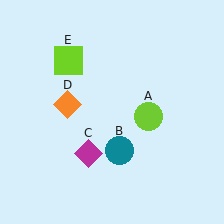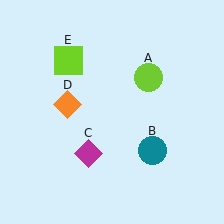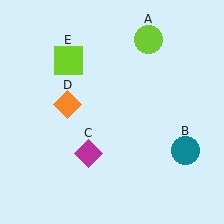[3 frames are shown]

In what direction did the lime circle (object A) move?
The lime circle (object A) moved up.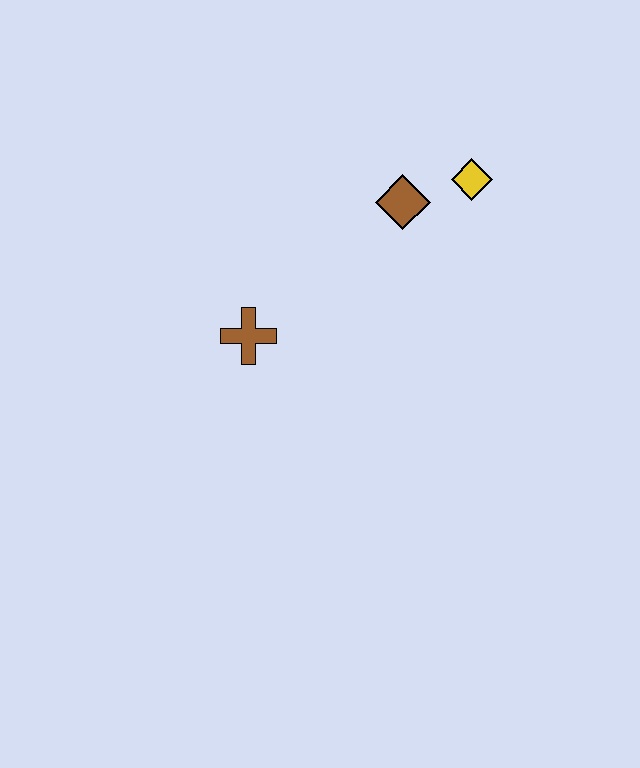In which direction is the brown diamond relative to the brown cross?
The brown diamond is to the right of the brown cross.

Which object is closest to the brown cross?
The brown diamond is closest to the brown cross.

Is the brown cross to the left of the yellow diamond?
Yes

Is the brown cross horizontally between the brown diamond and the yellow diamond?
No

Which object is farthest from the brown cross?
The yellow diamond is farthest from the brown cross.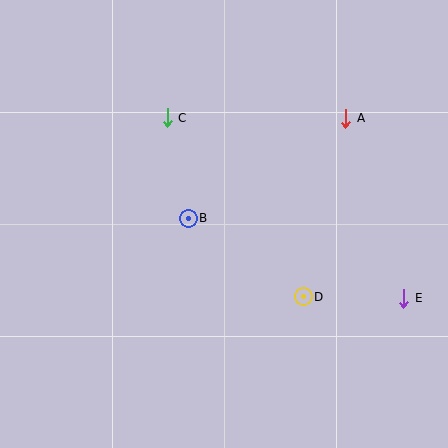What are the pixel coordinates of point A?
Point A is at (346, 118).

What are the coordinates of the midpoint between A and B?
The midpoint between A and B is at (267, 168).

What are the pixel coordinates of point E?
Point E is at (404, 298).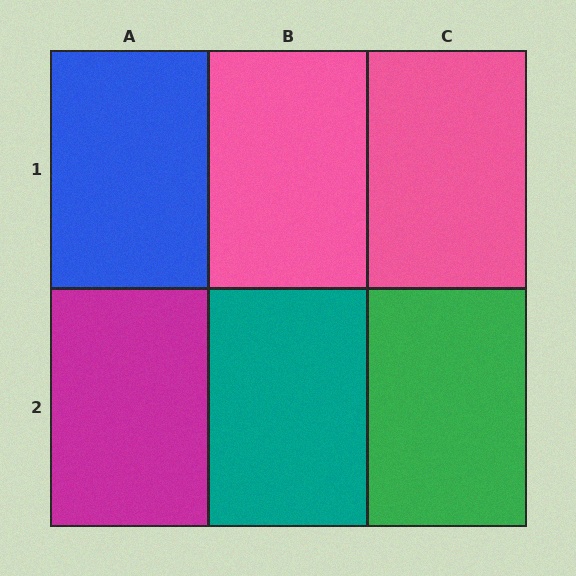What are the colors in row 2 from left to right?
Magenta, teal, green.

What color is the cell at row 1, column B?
Pink.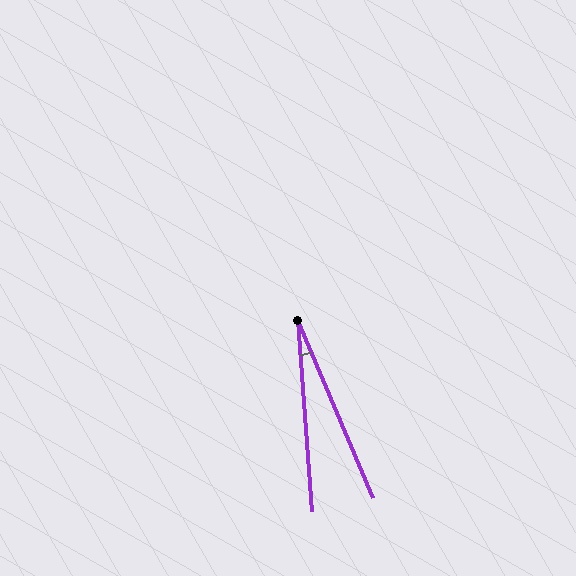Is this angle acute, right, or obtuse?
It is acute.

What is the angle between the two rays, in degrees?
Approximately 19 degrees.